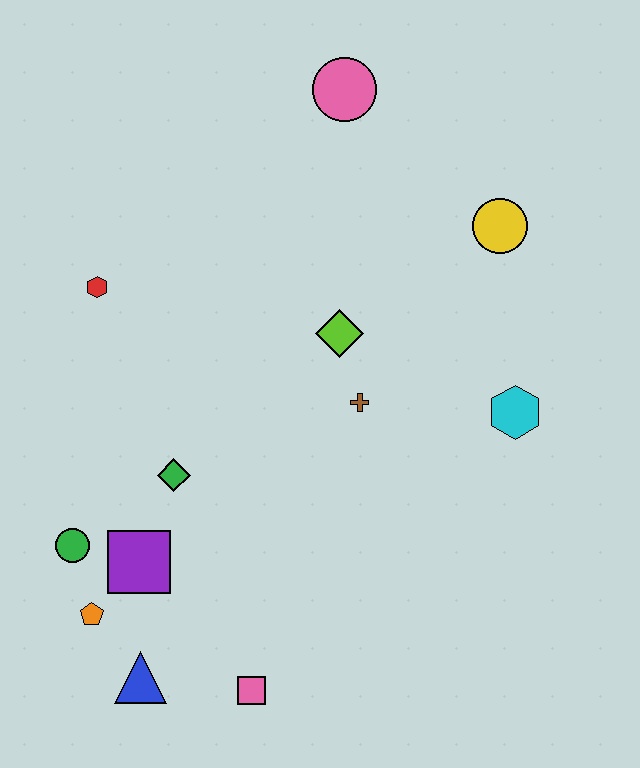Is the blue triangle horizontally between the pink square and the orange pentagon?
Yes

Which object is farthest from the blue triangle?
The pink circle is farthest from the blue triangle.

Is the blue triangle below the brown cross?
Yes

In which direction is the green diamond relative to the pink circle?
The green diamond is below the pink circle.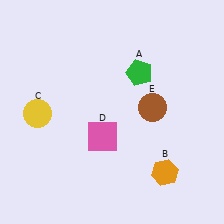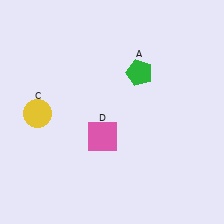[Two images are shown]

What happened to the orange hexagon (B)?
The orange hexagon (B) was removed in Image 2. It was in the bottom-right area of Image 1.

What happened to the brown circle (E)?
The brown circle (E) was removed in Image 2. It was in the top-right area of Image 1.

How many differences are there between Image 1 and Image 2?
There are 2 differences between the two images.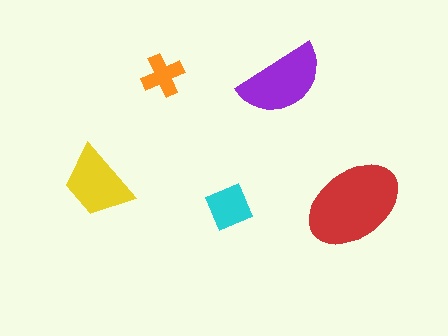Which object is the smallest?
The orange cross.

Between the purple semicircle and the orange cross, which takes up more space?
The purple semicircle.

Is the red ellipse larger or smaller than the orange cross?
Larger.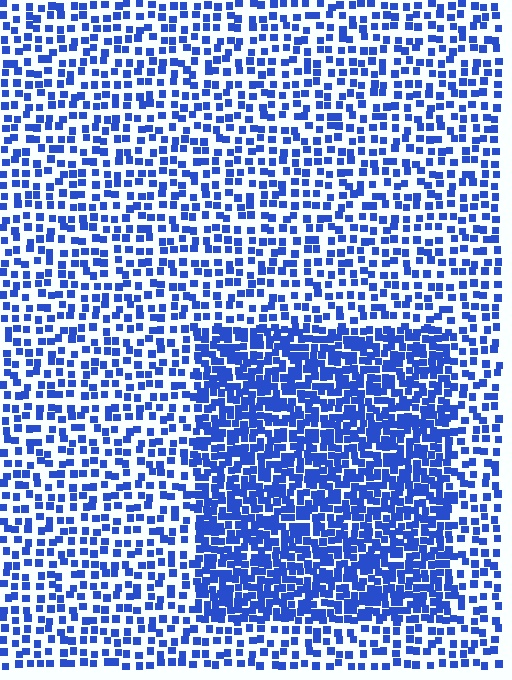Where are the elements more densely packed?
The elements are more densely packed inside the rectangle boundary.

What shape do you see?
I see a rectangle.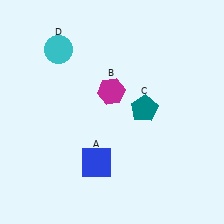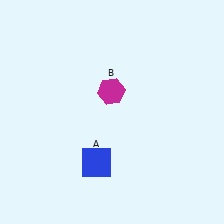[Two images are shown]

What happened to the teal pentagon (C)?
The teal pentagon (C) was removed in Image 2. It was in the top-right area of Image 1.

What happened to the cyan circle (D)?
The cyan circle (D) was removed in Image 2. It was in the top-left area of Image 1.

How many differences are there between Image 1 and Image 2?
There are 2 differences between the two images.